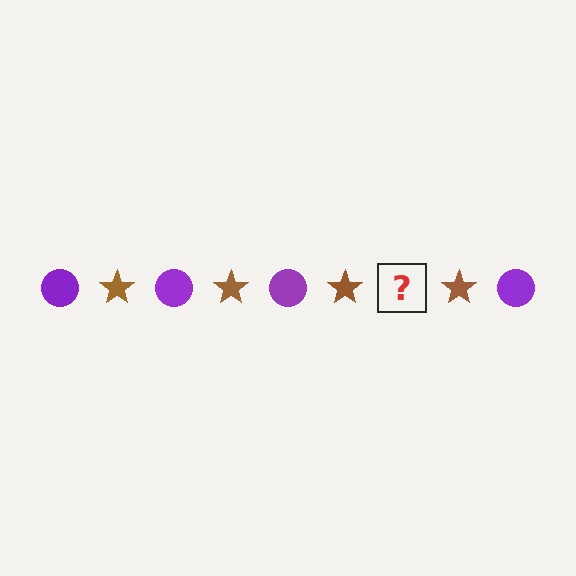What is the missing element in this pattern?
The missing element is a purple circle.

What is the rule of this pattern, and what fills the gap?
The rule is that the pattern alternates between purple circle and brown star. The gap should be filled with a purple circle.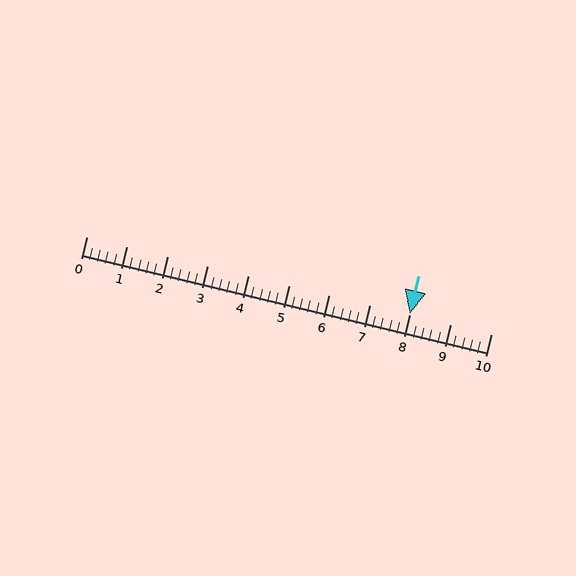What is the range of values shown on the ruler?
The ruler shows values from 0 to 10.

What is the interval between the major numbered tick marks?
The major tick marks are spaced 1 units apart.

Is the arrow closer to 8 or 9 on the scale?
The arrow is closer to 8.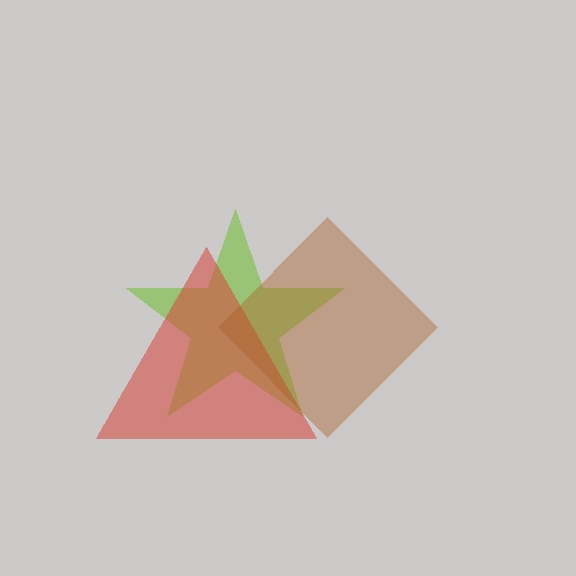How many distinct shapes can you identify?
There are 3 distinct shapes: a lime star, a red triangle, a brown diamond.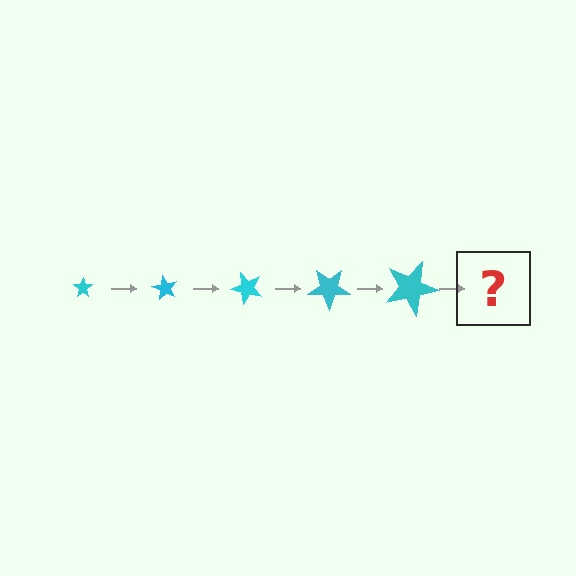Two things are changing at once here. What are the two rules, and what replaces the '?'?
The two rules are that the star grows larger each step and it rotates 60 degrees each step. The '?' should be a star, larger than the previous one and rotated 300 degrees from the start.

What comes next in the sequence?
The next element should be a star, larger than the previous one and rotated 300 degrees from the start.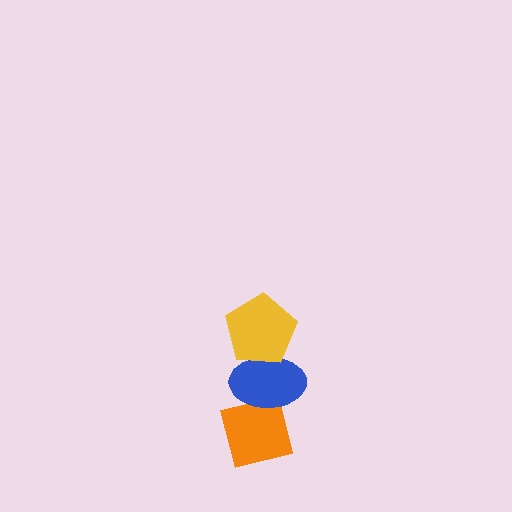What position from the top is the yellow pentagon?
The yellow pentagon is 1st from the top.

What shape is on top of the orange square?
The blue ellipse is on top of the orange square.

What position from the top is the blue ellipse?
The blue ellipse is 2nd from the top.